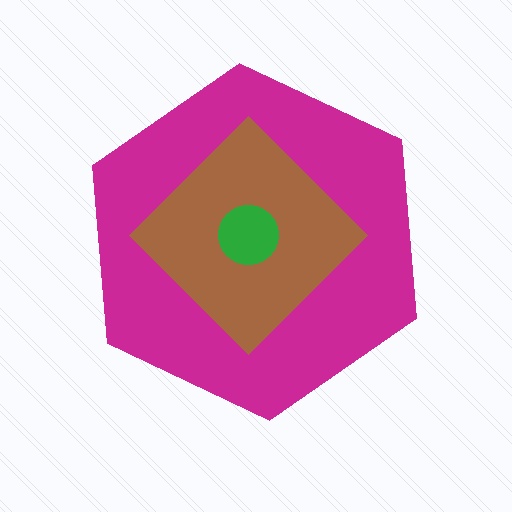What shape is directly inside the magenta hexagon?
The brown diamond.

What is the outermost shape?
The magenta hexagon.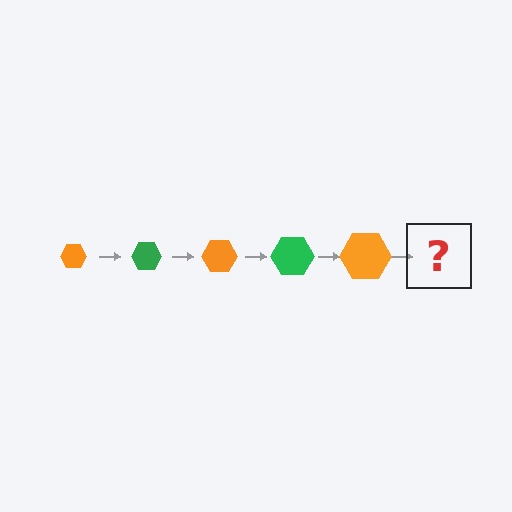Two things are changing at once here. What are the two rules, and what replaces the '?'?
The two rules are that the hexagon grows larger each step and the color cycles through orange and green. The '?' should be a green hexagon, larger than the previous one.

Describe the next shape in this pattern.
It should be a green hexagon, larger than the previous one.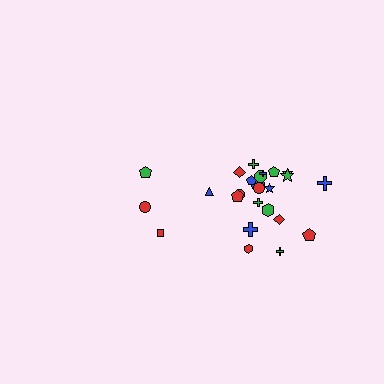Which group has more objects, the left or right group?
The right group.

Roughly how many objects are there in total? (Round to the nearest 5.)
Roughly 25 objects in total.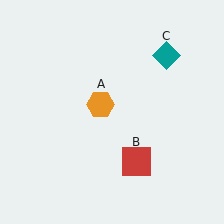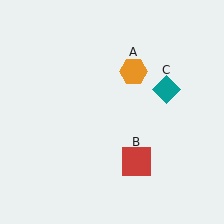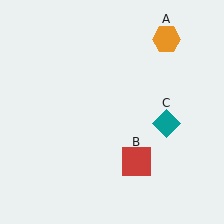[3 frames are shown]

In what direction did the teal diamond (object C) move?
The teal diamond (object C) moved down.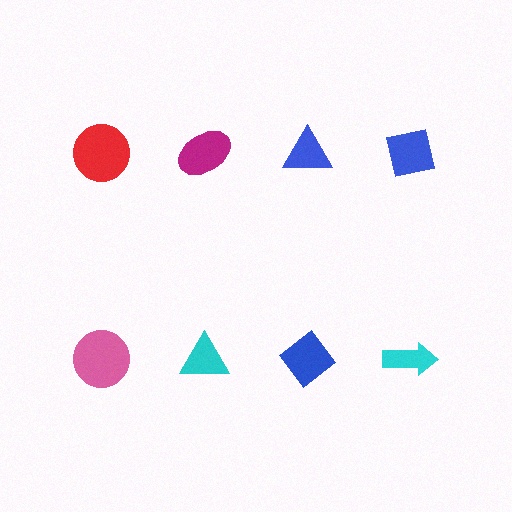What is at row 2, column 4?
A cyan arrow.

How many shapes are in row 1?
4 shapes.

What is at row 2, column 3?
A blue diamond.